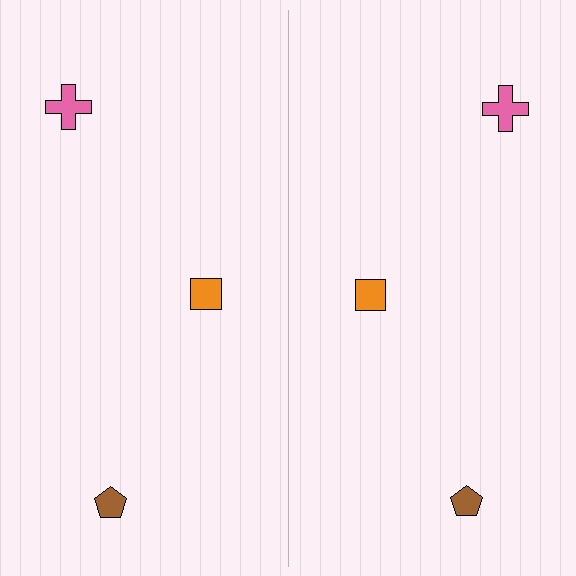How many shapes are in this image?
There are 6 shapes in this image.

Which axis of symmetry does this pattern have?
The pattern has a vertical axis of symmetry running through the center of the image.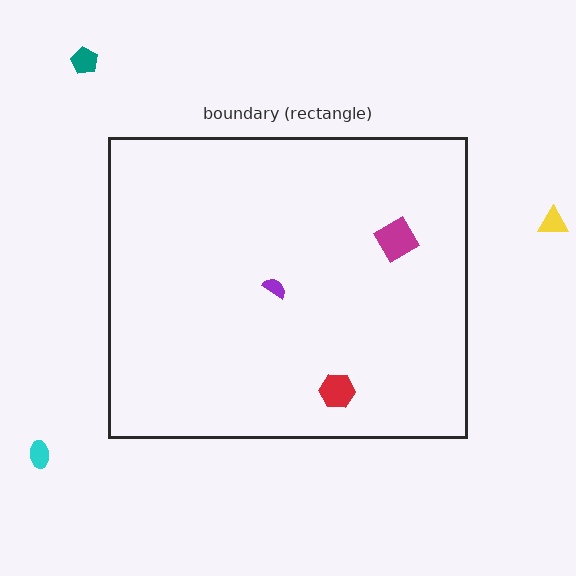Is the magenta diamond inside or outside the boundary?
Inside.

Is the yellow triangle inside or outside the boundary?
Outside.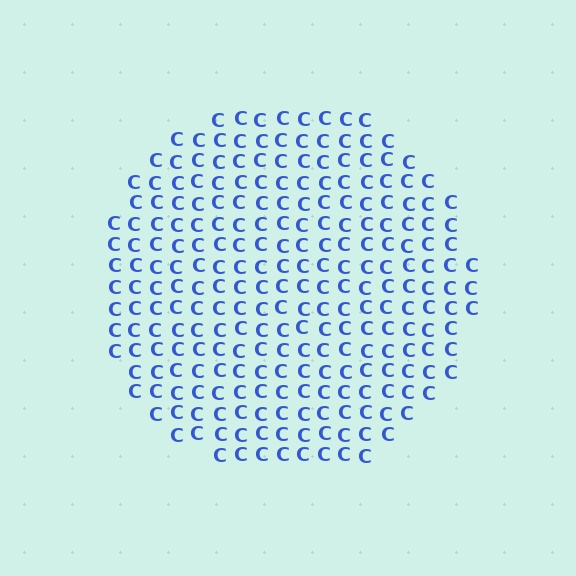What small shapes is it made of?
It is made of small letter C's.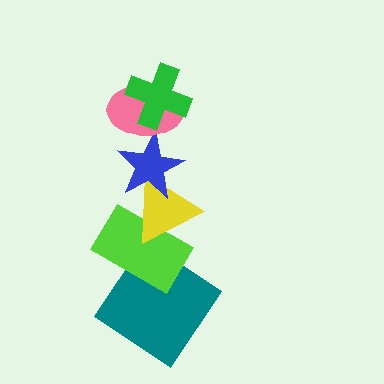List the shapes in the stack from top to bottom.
From top to bottom: the green cross, the pink ellipse, the blue star, the yellow triangle, the lime rectangle, the teal diamond.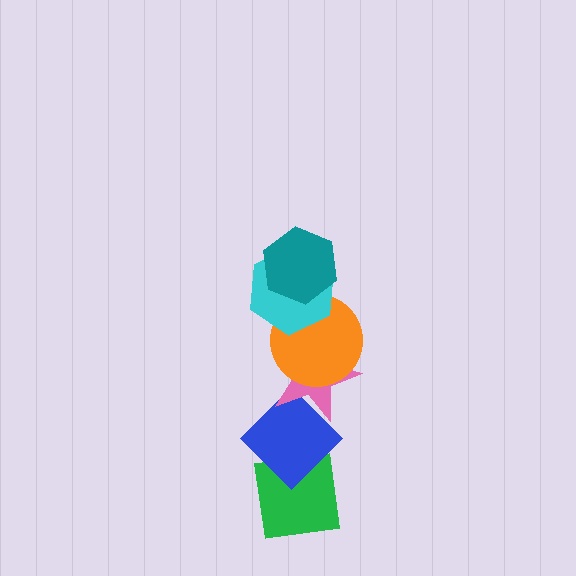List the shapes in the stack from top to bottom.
From top to bottom: the teal hexagon, the cyan hexagon, the orange circle, the pink star, the blue diamond, the green square.